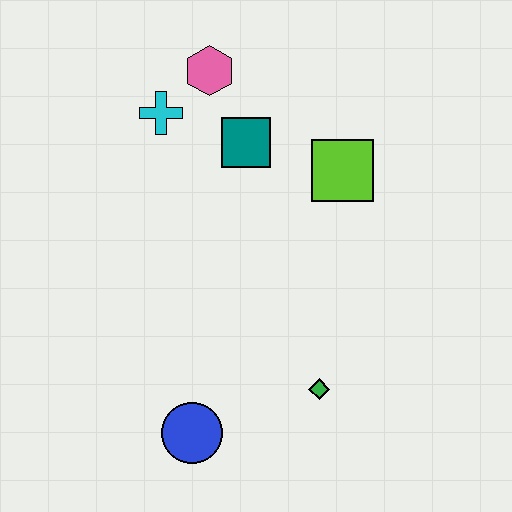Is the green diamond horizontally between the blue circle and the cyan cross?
No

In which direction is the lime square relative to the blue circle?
The lime square is above the blue circle.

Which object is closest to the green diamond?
The blue circle is closest to the green diamond.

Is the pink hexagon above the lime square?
Yes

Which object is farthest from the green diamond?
The pink hexagon is farthest from the green diamond.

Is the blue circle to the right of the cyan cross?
Yes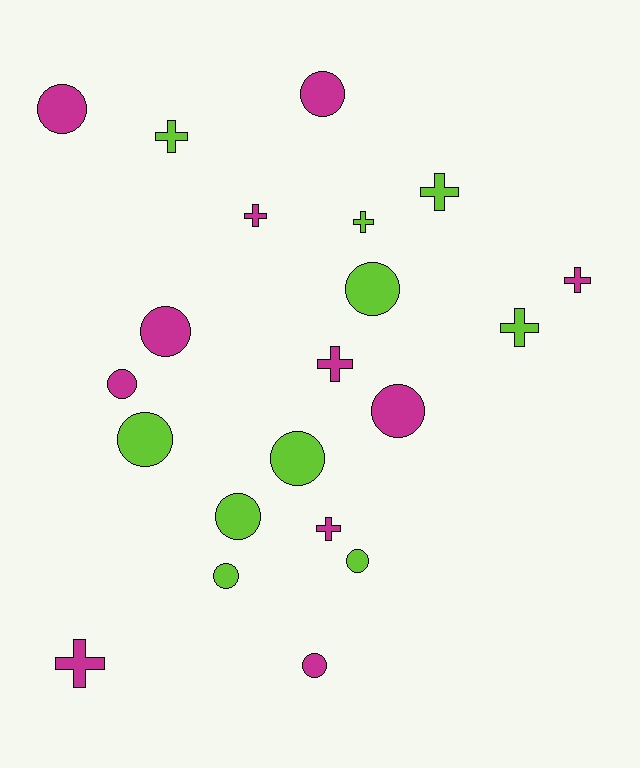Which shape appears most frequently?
Circle, with 12 objects.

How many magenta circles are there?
There are 6 magenta circles.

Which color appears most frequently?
Magenta, with 11 objects.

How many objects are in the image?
There are 21 objects.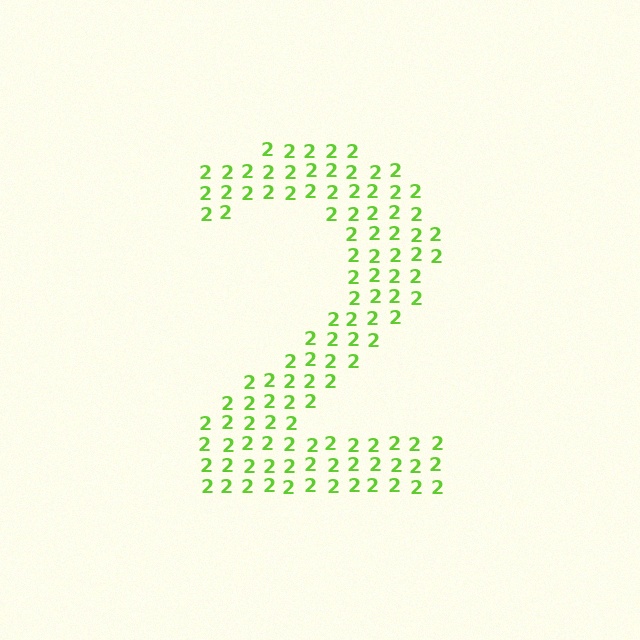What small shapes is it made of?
It is made of small digit 2's.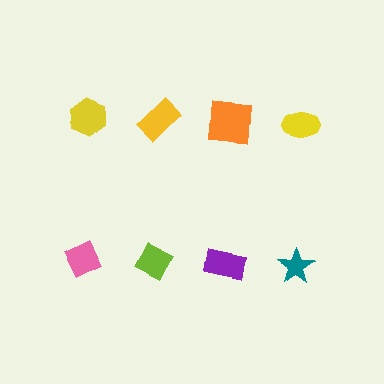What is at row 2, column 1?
A pink diamond.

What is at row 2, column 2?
A lime diamond.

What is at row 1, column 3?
An orange square.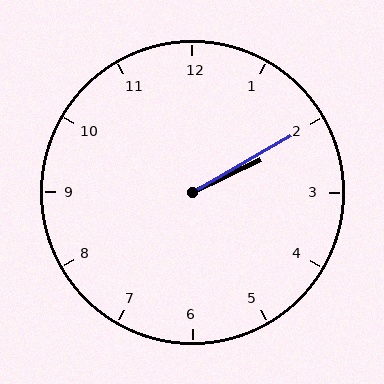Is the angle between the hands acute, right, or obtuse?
It is acute.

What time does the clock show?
2:10.